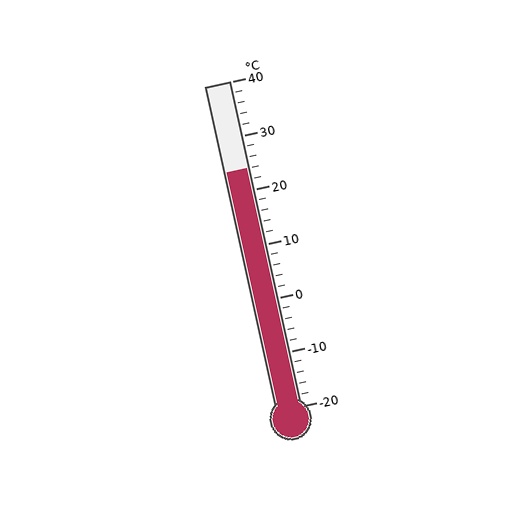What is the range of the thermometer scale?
The thermometer scale ranges from -20°C to 40°C.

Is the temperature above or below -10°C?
The temperature is above -10°C.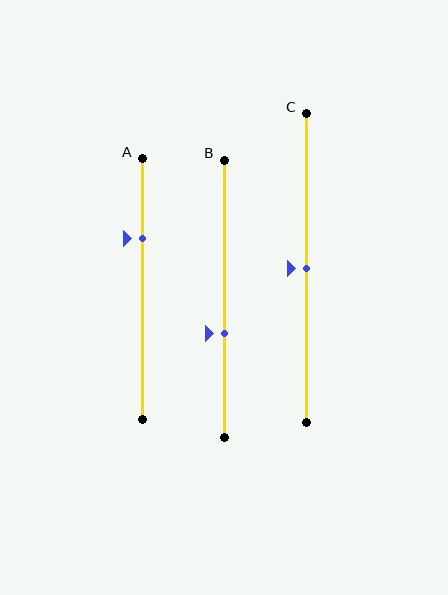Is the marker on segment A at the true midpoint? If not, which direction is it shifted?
No, the marker on segment A is shifted upward by about 20% of the segment length.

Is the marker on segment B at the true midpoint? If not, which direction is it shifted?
No, the marker on segment B is shifted downward by about 12% of the segment length.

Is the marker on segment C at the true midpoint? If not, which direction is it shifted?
Yes, the marker on segment C is at the true midpoint.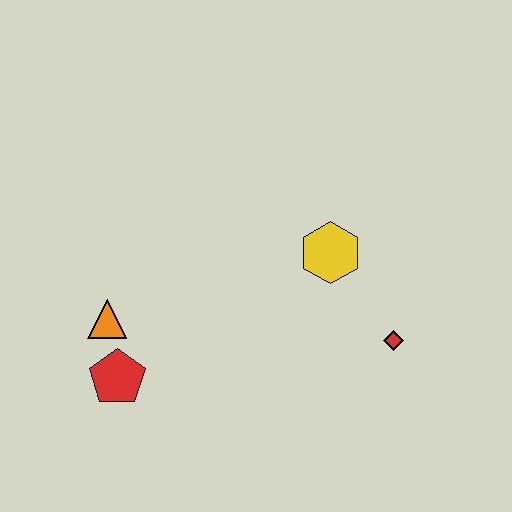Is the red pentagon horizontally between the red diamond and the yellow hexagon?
No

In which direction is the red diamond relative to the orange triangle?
The red diamond is to the right of the orange triangle.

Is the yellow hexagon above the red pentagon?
Yes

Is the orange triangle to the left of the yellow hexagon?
Yes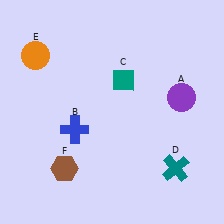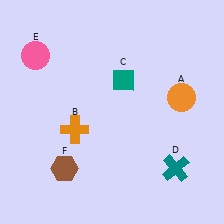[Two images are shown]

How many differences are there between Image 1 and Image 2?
There are 3 differences between the two images.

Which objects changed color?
A changed from purple to orange. B changed from blue to orange. E changed from orange to pink.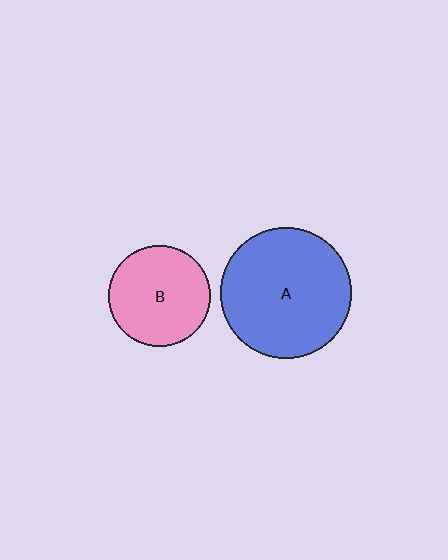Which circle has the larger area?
Circle A (blue).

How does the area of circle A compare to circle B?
Approximately 1.7 times.